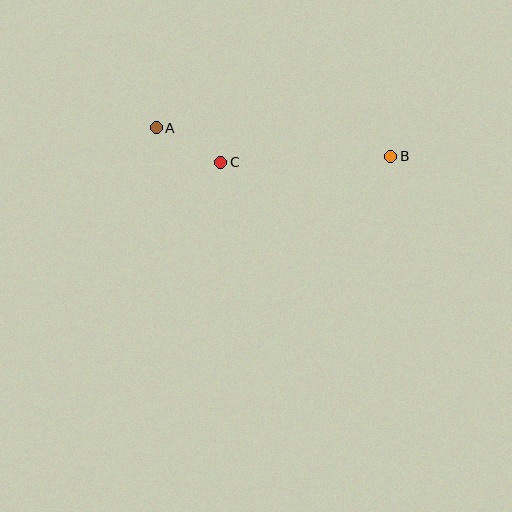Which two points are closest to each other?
Points A and C are closest to each other.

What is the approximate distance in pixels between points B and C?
The distance between B and C is approximately 170 pixels.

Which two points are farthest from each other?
Points A and B are farthest from each other.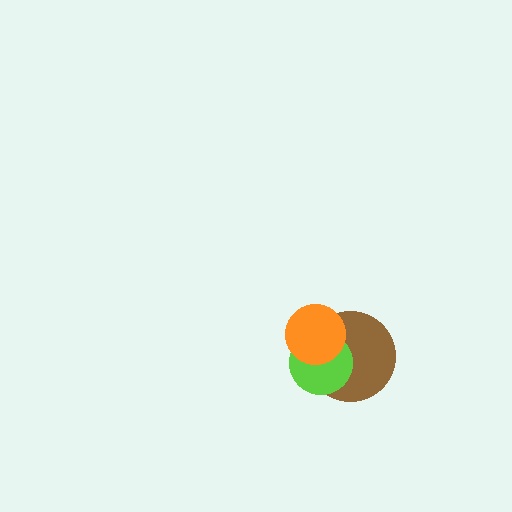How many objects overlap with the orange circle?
2 objects overlap with the orange circle.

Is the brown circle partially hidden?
Yes, it is partially covered by another shape.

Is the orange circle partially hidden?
No, no other shape covers it.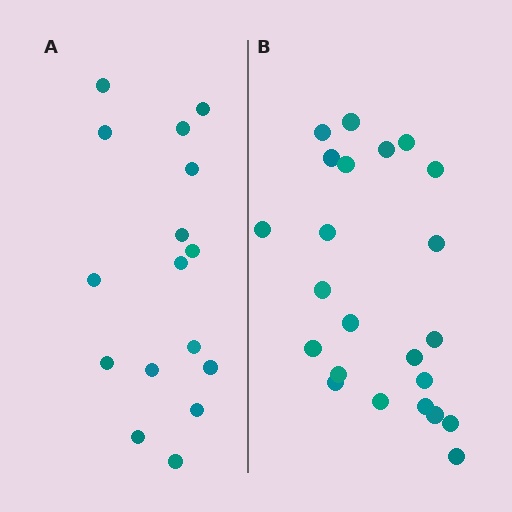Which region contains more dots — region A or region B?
Region B (the right region) has more dots.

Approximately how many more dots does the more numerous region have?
Region B has roughly 8 or so more dots than region A.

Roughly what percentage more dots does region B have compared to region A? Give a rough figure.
About 45% more.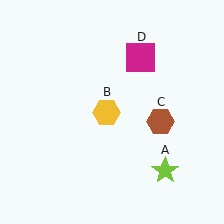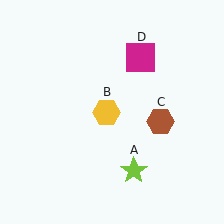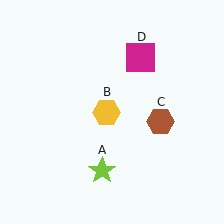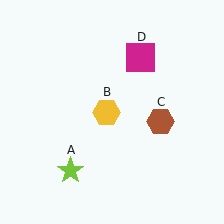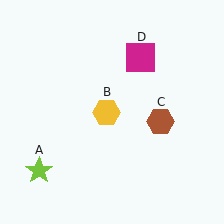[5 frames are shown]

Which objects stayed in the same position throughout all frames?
Yellow hexagon (object B) and brown hexagon (object C) and magenta square (object D) remained stationary.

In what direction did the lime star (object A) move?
The lime star (object A) moved left.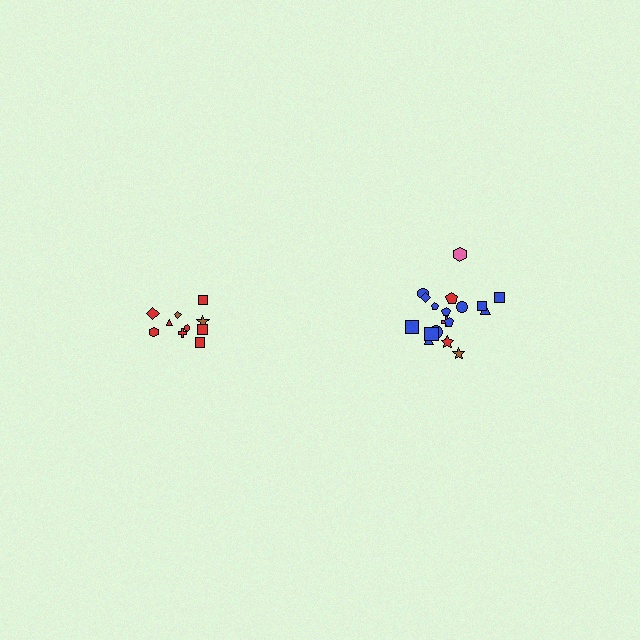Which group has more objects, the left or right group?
The right group.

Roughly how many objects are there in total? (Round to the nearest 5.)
Roughly 30 objects in total.